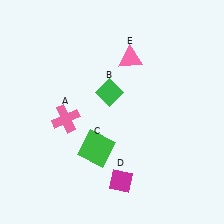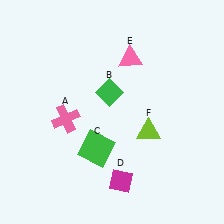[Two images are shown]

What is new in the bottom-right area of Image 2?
A lime triangle (F) was added in the bottom-right area of Image 2.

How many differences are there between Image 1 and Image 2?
There is 1 difference between the two images.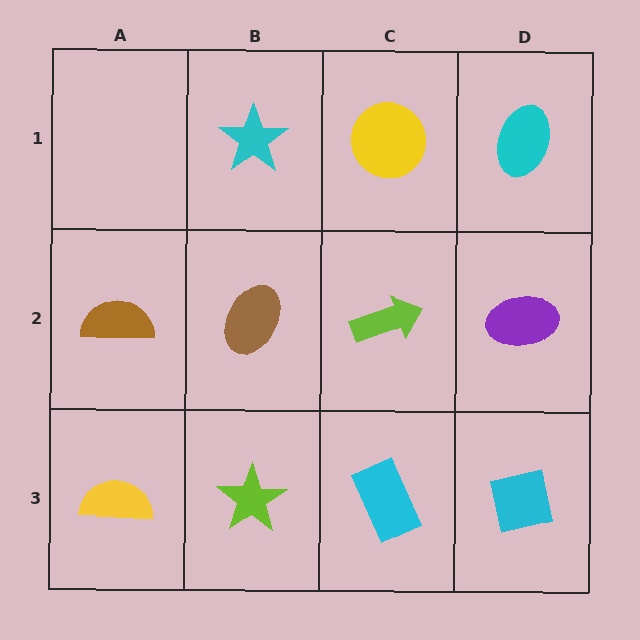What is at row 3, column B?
A lime star.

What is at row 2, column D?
A purple ellipse.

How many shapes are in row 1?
3 shapes.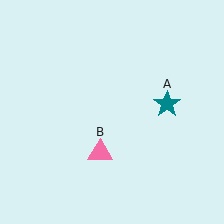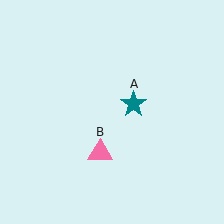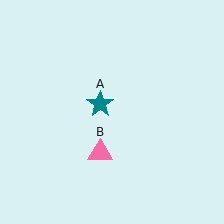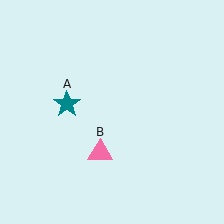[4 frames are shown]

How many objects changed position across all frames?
1 object changed position: teal star (object A).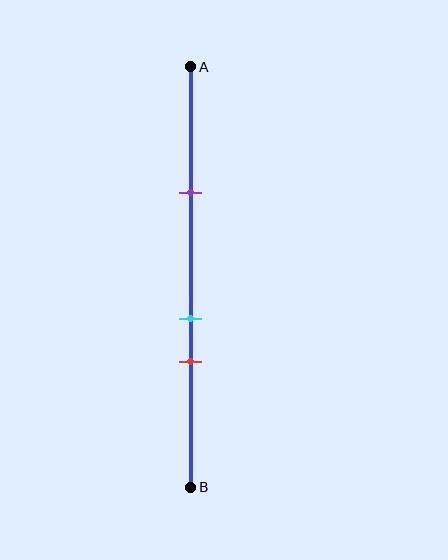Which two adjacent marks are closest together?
The cyan and red marks are the closest adjacent pair.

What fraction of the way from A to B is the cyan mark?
The cyan mark is approximately 60% (0.6) of the way from A to B.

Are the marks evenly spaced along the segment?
No, the marks are not evenly spaced.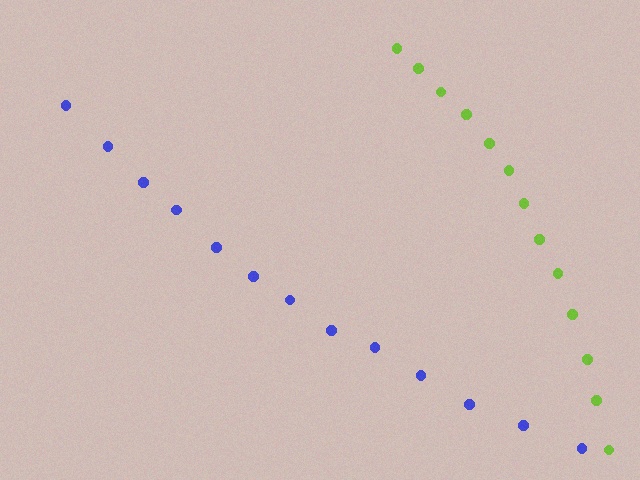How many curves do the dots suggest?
There are 2 distinct paths.